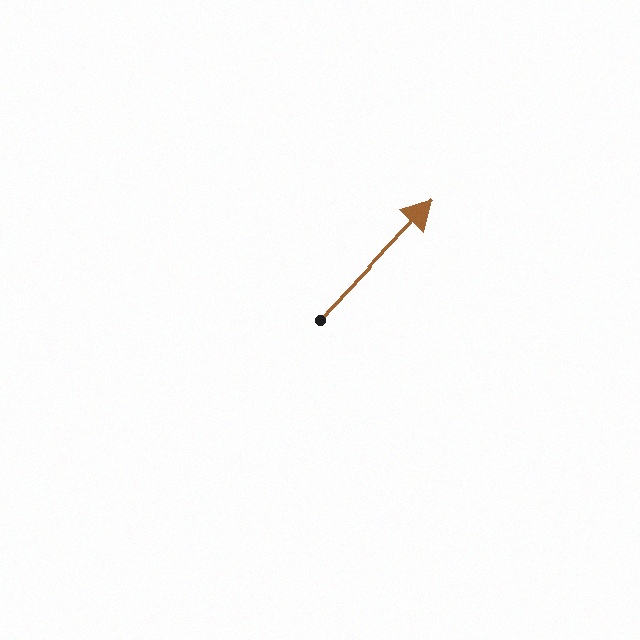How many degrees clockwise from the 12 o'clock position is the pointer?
Approximately 43 degrees.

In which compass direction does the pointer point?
Northeast.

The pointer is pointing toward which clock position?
Roughly 1 o'clock.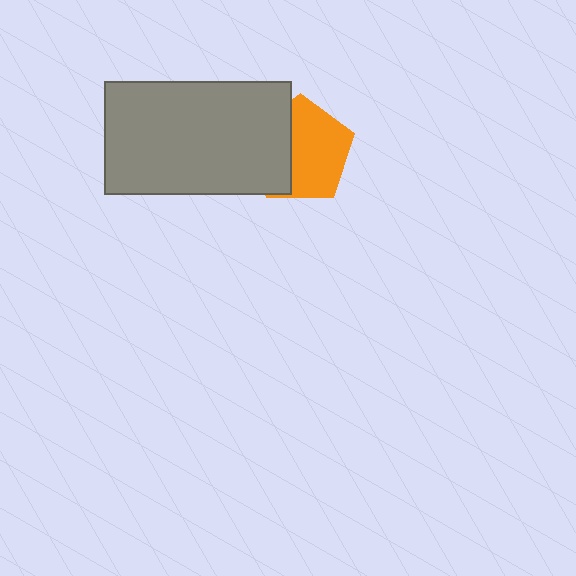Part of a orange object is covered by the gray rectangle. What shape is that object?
It is a pentagon.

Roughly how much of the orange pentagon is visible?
About half of it is visible (roughly 62%).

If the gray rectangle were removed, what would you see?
You would see the complete orange pentagon.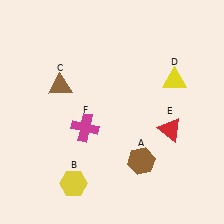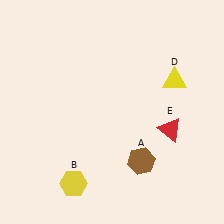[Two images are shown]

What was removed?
The magenta cross (F), the brown triangle (C) were removed in Image 2.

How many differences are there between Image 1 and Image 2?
There are 2 differences between the two images.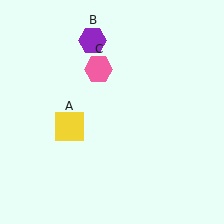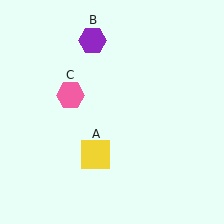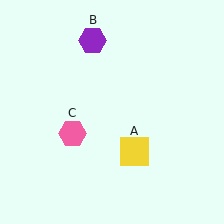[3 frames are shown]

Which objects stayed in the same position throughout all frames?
Purple hexagon (object B) remained stationary.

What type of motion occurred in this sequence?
The yellow square (object A), pink hexagon (object C) rotated counterclockwise around the center of the scene.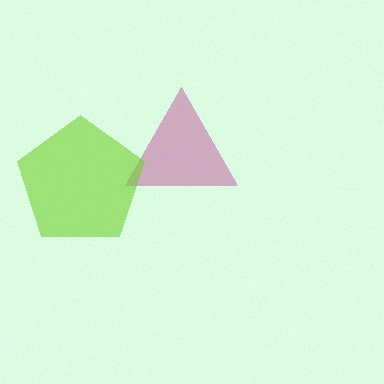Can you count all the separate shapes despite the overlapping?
Yes, there are 2 separate shapes.